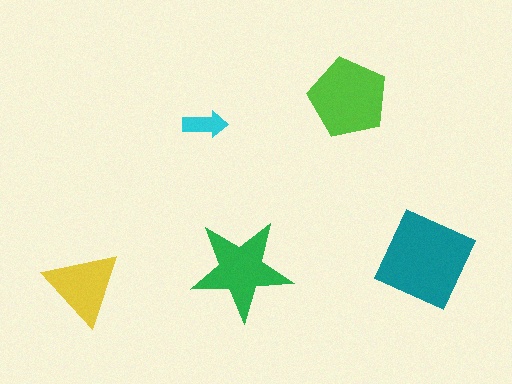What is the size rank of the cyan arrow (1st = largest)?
5th.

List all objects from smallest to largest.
The cyan arrow, the yellow triangle, the green star, the lime pentagon, the teal diamond.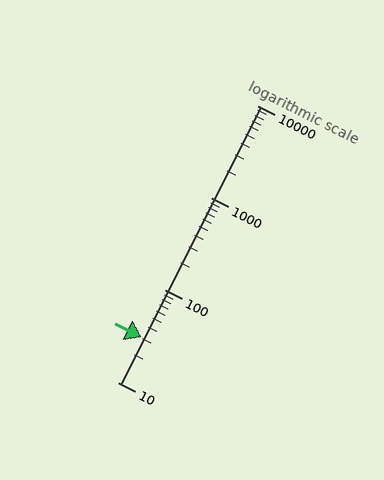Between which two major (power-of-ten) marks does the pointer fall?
The pointer is between 10 and 100.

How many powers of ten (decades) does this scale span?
The scale spans 3 decades, from 10 to 10000.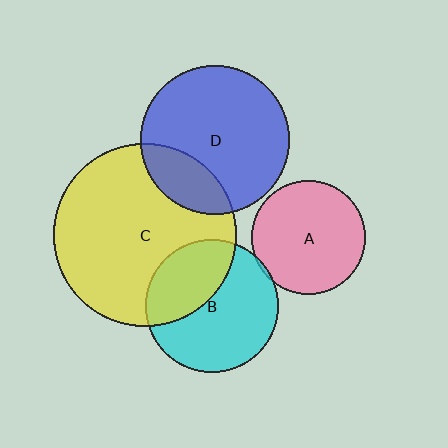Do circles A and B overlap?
Yes.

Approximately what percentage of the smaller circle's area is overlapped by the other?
Approximately 5%.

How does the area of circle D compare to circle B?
Approximately 1.3 times.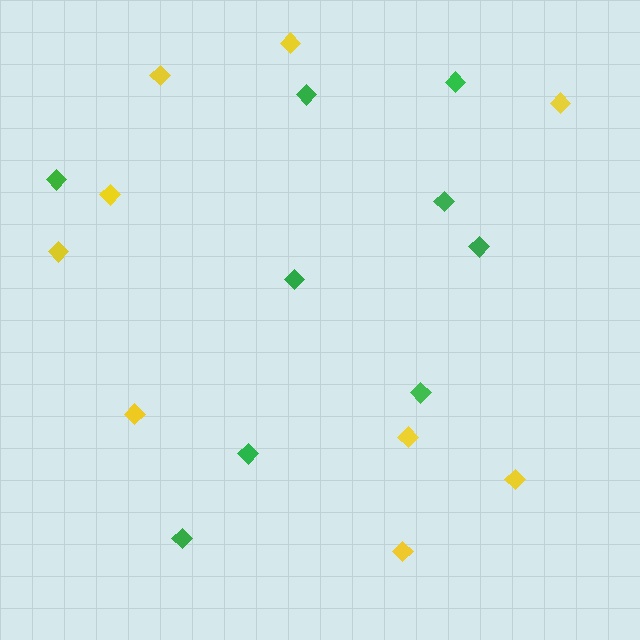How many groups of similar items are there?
There are 2 groups: one group of green diamonds (9) and one group of yellow diamonds (9).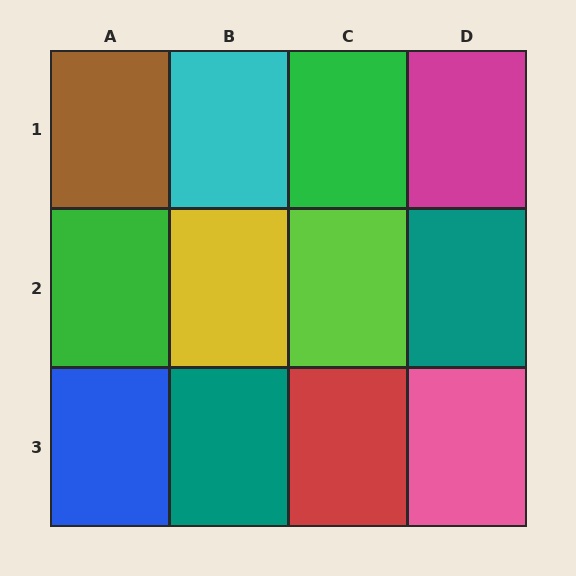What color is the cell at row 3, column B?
Teal.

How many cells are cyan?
1 cell is cyan.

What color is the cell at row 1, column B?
Cyan.